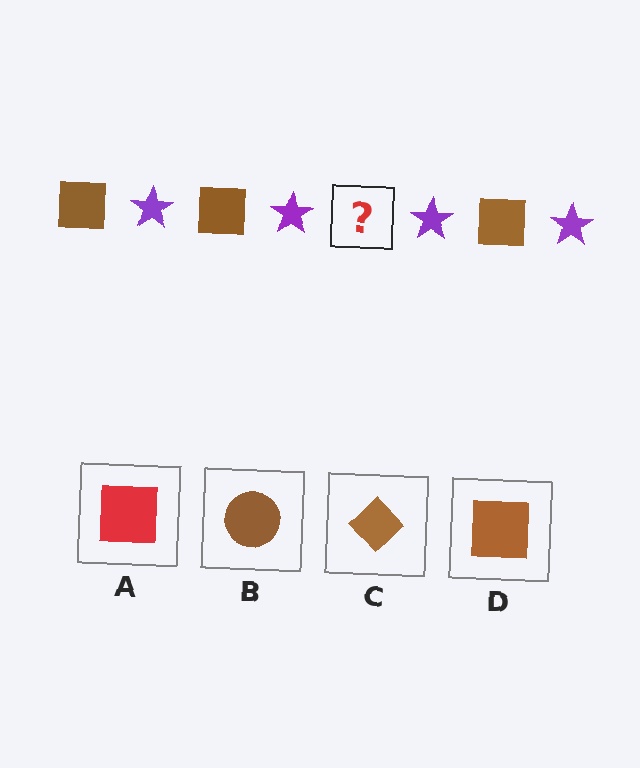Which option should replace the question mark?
Option D.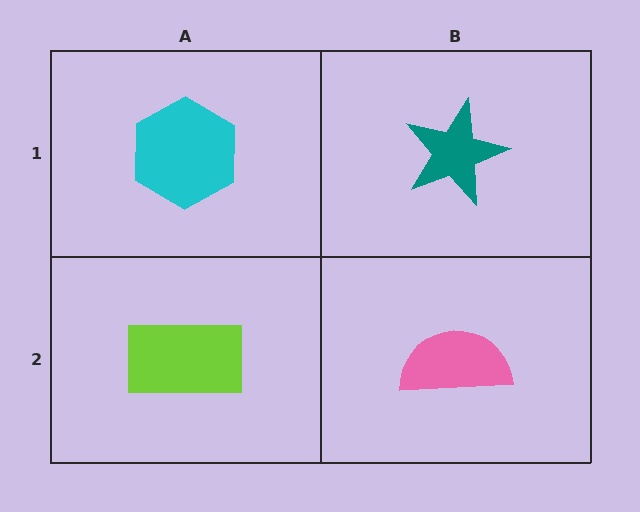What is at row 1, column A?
A cyan hexagon.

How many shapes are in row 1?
2 shapes.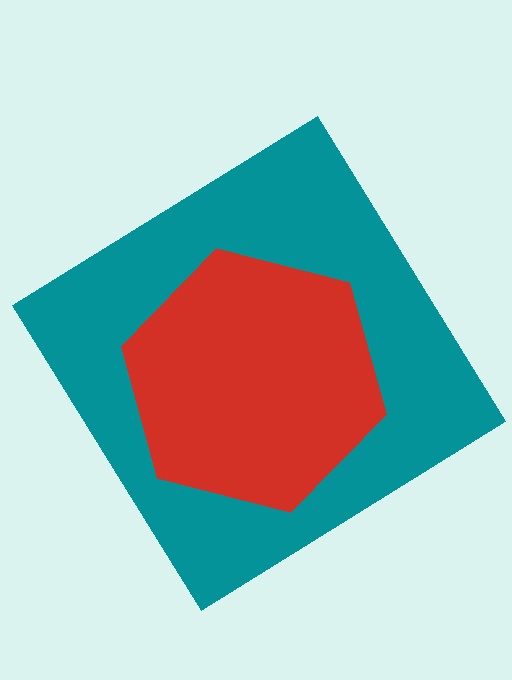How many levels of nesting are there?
2.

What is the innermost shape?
The red hexagon.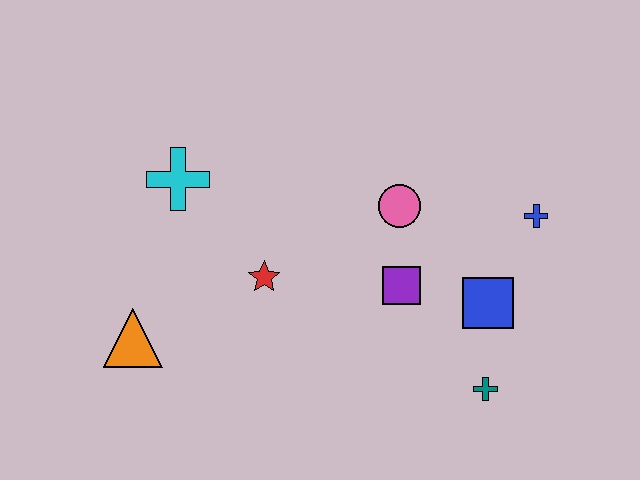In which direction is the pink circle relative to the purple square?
The pink circle is above the purple square.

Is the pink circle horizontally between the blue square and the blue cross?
No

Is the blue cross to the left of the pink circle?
No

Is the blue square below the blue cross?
Yes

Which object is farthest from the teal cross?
The cyan cross is farthest from the teal cross.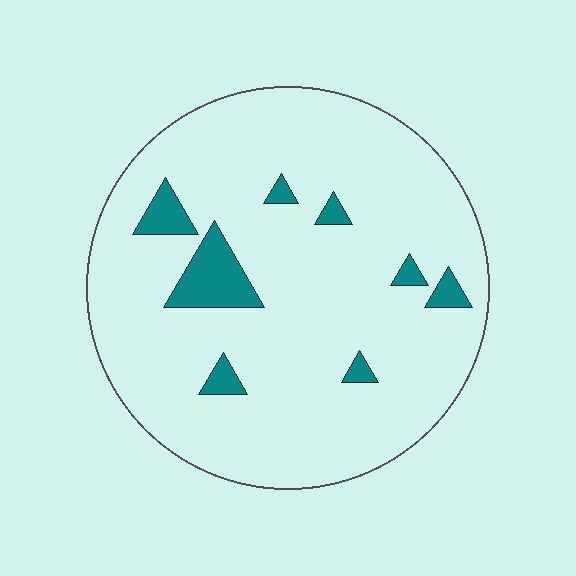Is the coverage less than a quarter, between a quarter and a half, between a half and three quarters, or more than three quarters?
Less than a quarter.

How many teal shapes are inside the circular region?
8.